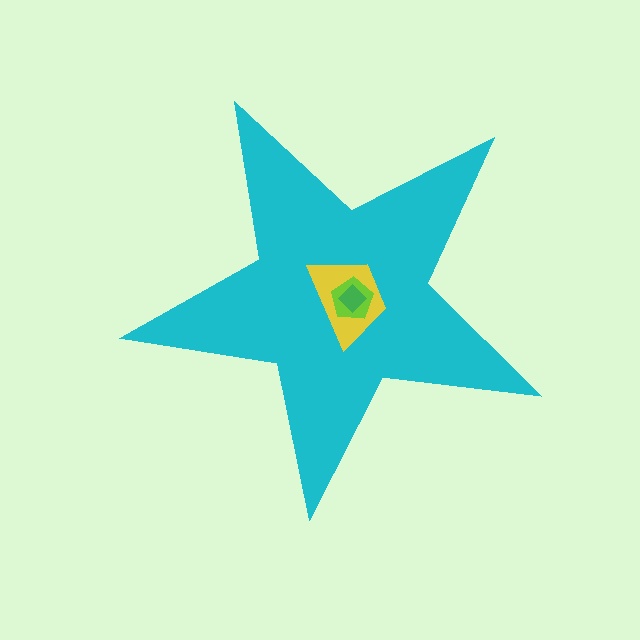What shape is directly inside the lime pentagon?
The green diamond.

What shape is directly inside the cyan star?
The yellow trapezoid.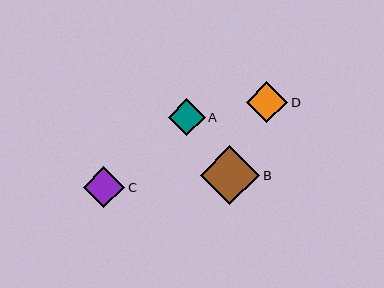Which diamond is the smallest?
Diamond A is the smallest with a size of approximately 37 pixels.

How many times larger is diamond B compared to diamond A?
Diamond B is approximately 1.6 times the size of diamond A.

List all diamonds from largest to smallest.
From largest to smallest: B, D, C, A.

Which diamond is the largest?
Diamond B is the largest with a size of approximately 60 pixels.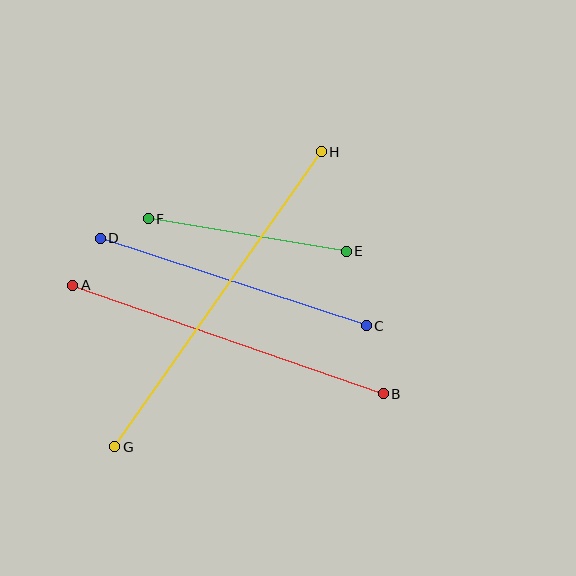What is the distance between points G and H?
The distance is approximately 360 pixels.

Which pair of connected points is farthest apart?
Points G and H are farthest apart.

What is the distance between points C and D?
The distance is approximately 280 pixels.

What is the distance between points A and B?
The distance is approximately 329 pixels.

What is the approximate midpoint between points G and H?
The midpoint is at approximately (218, 299) pixels.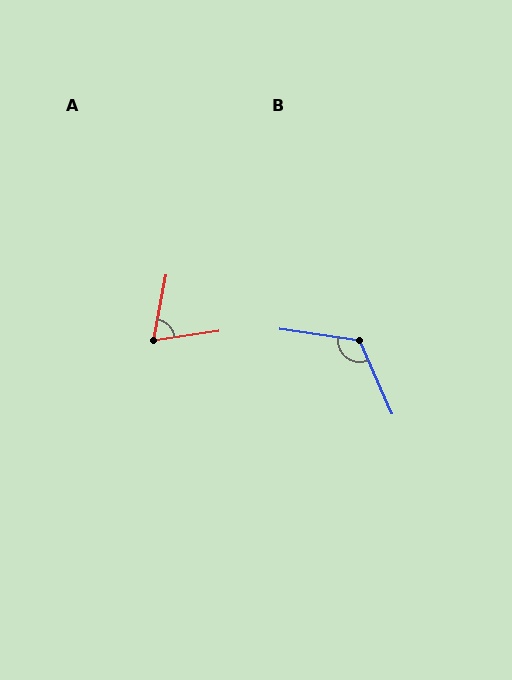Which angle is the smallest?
A, at approximately 71 degrees.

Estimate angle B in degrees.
Approximately 122 degrees.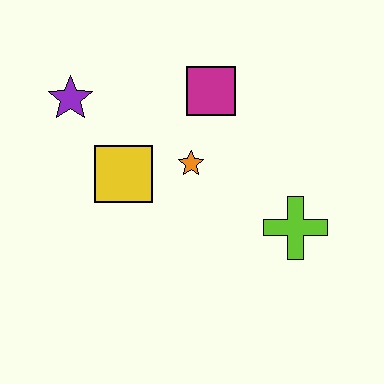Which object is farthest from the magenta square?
The lime cross is farthest from the magenta square.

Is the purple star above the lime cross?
Yes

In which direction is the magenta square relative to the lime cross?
The magenta square is above the lime cross.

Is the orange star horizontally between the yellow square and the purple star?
No